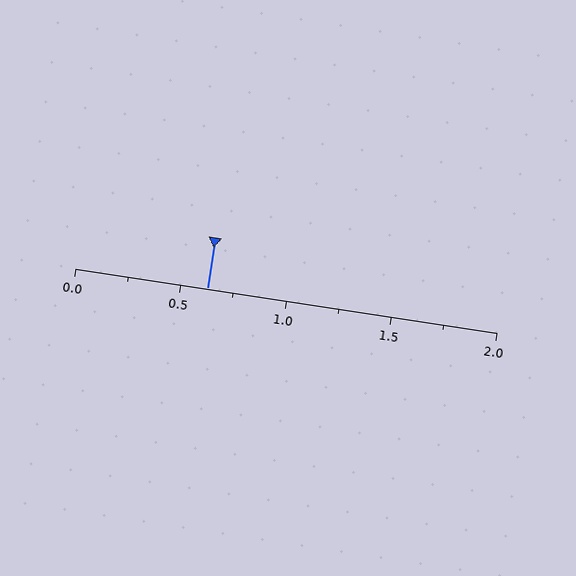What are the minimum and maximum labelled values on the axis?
The axis runs from 0.0 to 2.0.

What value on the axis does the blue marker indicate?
The marker indicates approximately 0.62.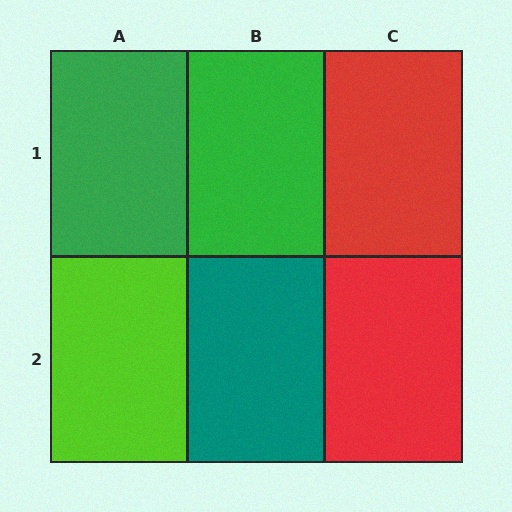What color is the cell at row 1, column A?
Green.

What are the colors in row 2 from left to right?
Lime, teal, red.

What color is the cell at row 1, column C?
Red.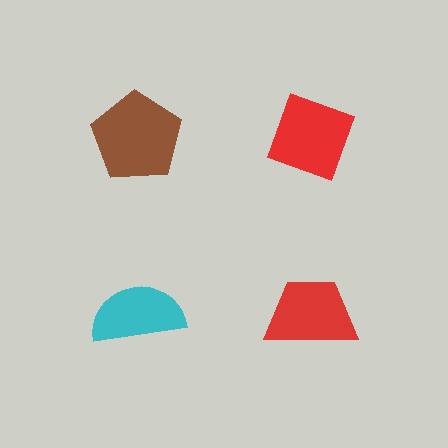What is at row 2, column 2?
A red trapezoid.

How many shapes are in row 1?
2 shapes.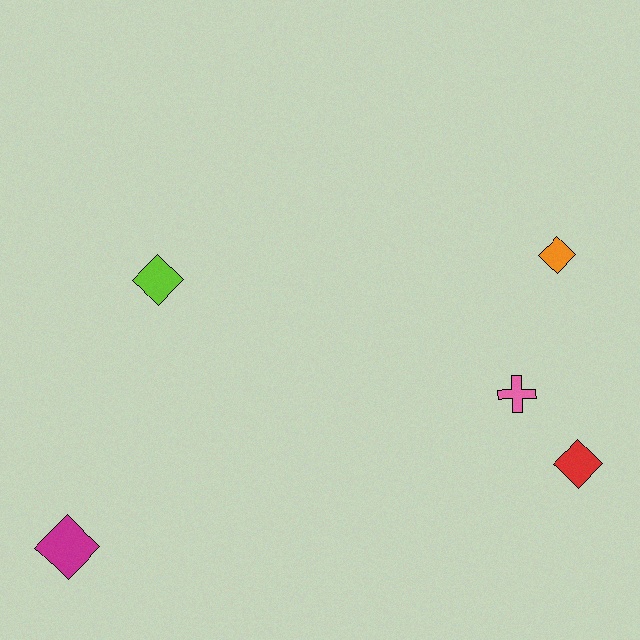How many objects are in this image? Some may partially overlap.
There are 5 objects.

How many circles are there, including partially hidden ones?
There are no circles.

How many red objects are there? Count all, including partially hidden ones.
There is 1 red object.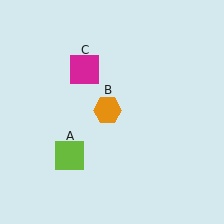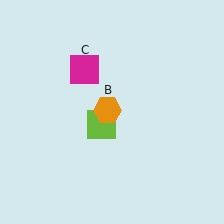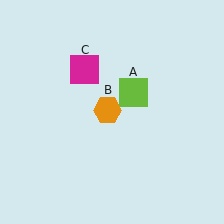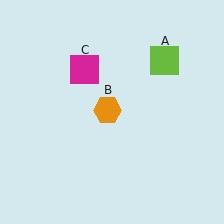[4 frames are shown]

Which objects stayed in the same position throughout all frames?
Orange hexagon (object B) and magenta square (object C) remained stationary.